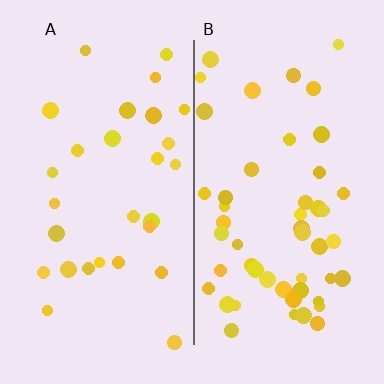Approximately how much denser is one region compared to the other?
Approximately 1.8× — region B over region A.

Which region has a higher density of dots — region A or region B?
B (the right).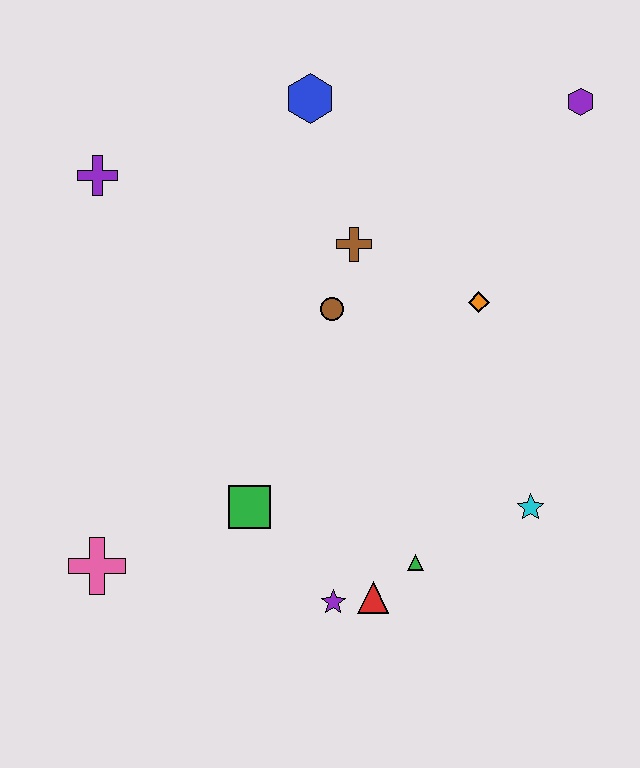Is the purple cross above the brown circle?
Yes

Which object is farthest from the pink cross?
The purple hexagon is farthest from the pink cross.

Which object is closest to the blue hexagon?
The brown cross is closest to the blue hexagon.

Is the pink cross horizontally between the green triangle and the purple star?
No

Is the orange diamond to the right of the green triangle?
Yes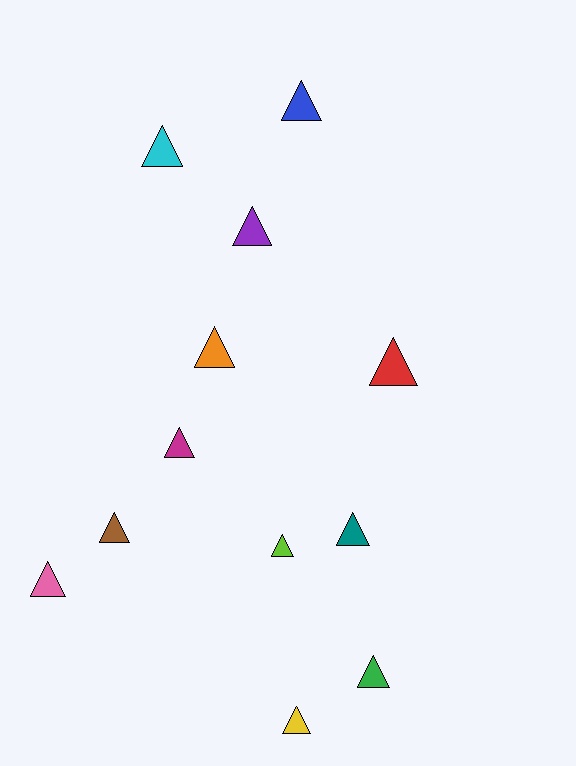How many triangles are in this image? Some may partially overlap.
There are 12 triangles.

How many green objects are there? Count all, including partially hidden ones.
There is 1 green object.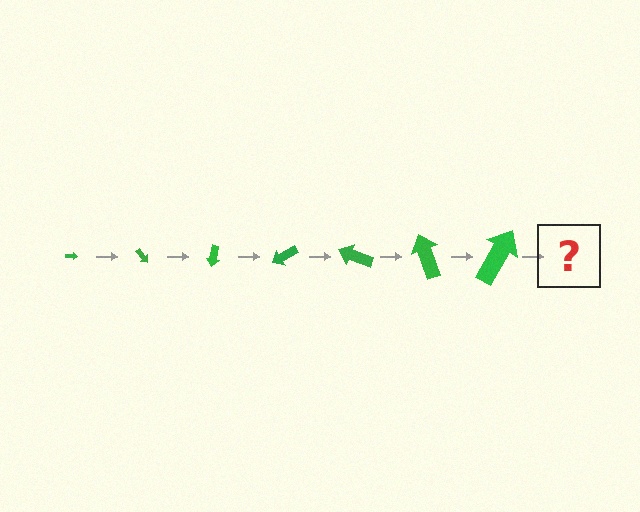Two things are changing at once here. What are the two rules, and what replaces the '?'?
The two rules are that the arrow grows larger each step and it rotates 50 degrees each step. The '?' should be an arrow, larger than the previous one and rotated 350 degrees from the start.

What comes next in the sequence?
The next element should be an arrow, larger than the previous one and rotated 350 degrees from the start.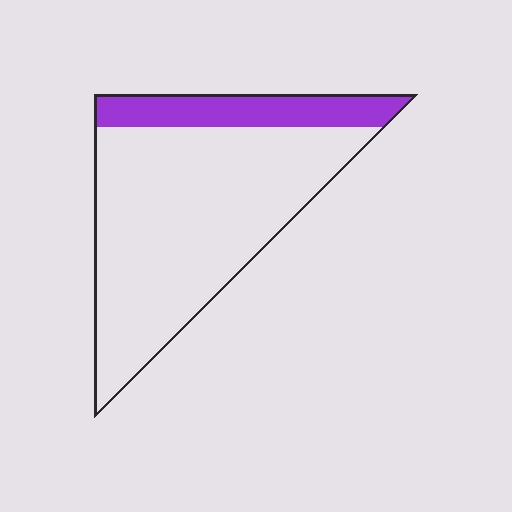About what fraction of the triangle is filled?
About one fifth (1/5).